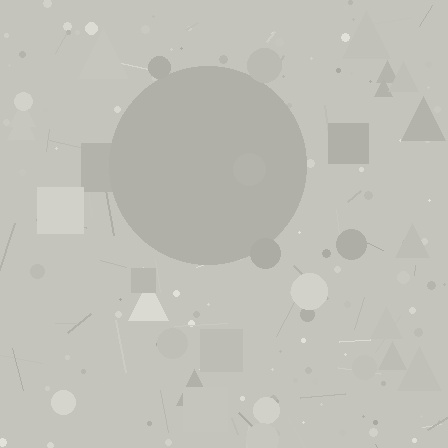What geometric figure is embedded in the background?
A circle is embedded in the background.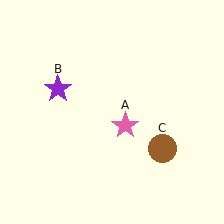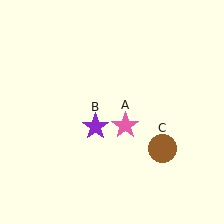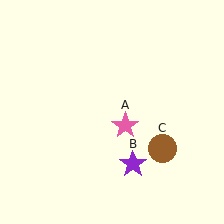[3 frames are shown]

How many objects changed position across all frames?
1 object changed position: purple star (object B).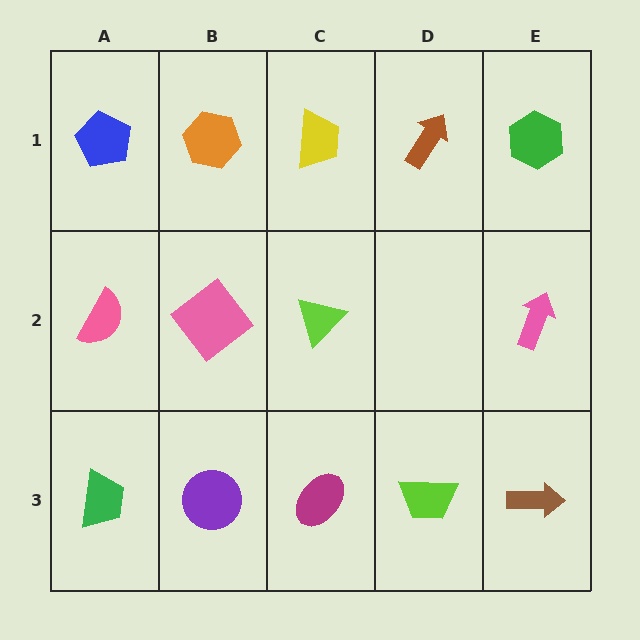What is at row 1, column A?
A blue pentagon.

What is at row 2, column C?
A lime triangle.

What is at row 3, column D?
A lime trapezoid.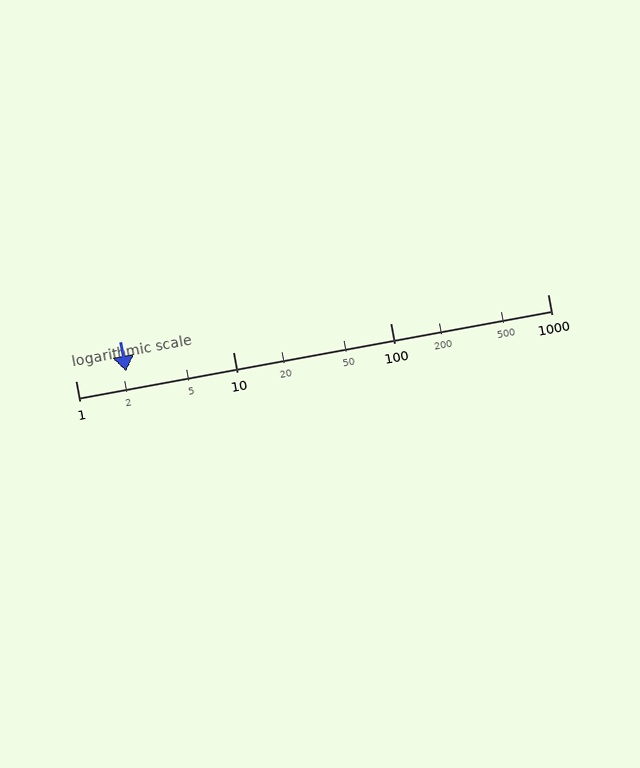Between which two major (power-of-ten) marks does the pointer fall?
The pointer is between 1 and 10.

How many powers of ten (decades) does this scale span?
The scale spans 3 decades, from 1 to 1000.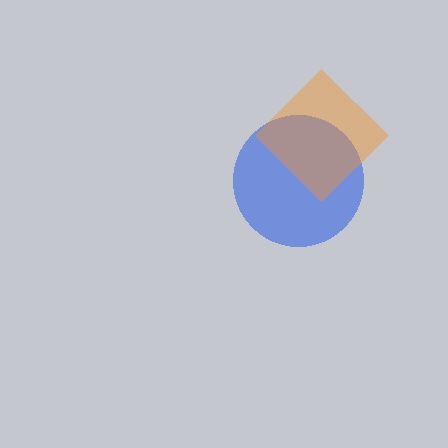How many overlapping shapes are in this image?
There are 2 overlapping shapes in the image.